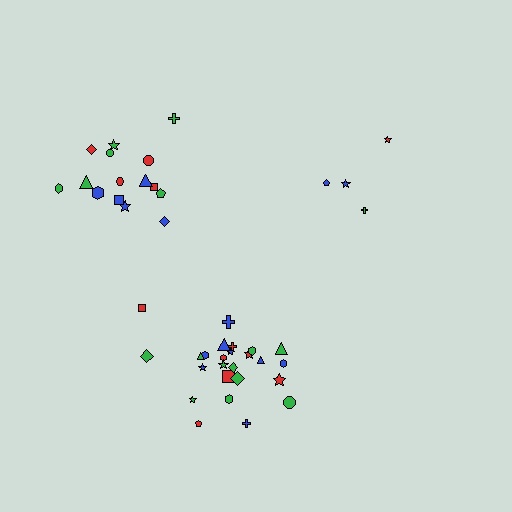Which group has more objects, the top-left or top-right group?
The top-left group.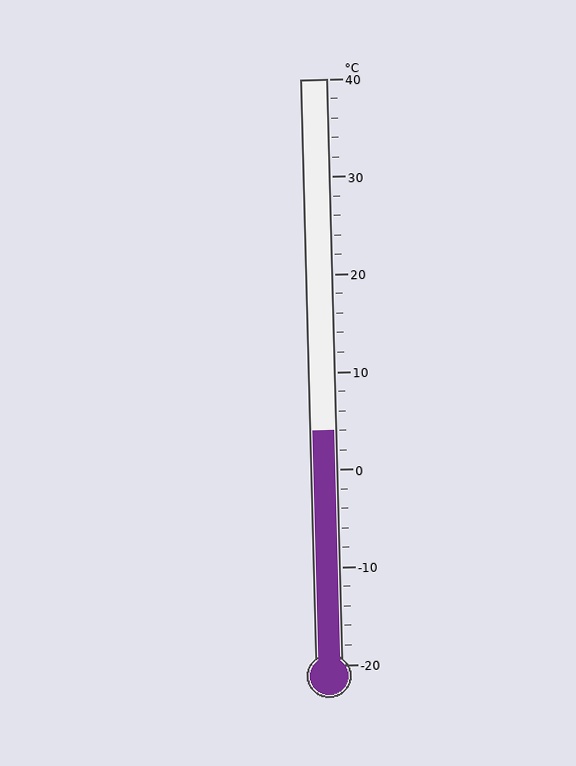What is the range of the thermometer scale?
The thermometer scale ranges from -20°C to 40°C.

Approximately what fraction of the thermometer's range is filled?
The thermometer is filled to approximately 40% of its range.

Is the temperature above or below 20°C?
The temperature is below 20°C.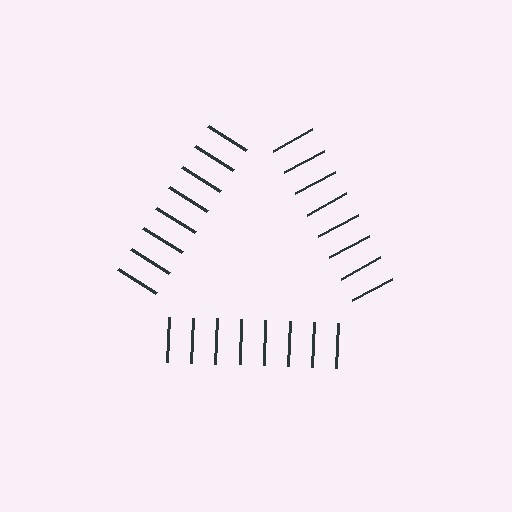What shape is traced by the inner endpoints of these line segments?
An illusory triangle — the line segments terminate on its edges but no continuous stroke is drawn.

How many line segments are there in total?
24 — 8 along each of the 3 edges.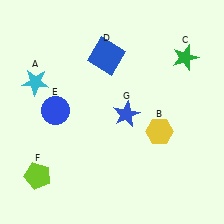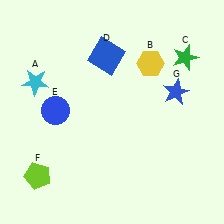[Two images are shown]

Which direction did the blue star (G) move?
The blue star (G) moved right.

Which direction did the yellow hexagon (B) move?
The yellow hexagon (B) moved up.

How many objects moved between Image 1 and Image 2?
2 objects moved between the two images.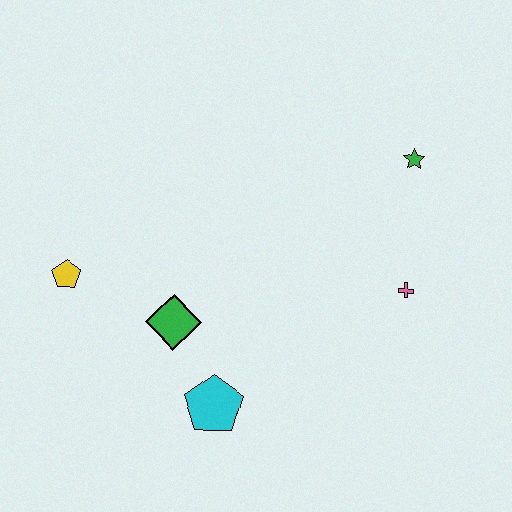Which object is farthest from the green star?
The yellow pentagon is farthest from the green star.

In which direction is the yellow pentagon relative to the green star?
The yellow pentagon is to the left of the green star.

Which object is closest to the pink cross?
The green star is closest to the pink cross.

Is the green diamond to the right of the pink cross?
No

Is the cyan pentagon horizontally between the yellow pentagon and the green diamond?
No